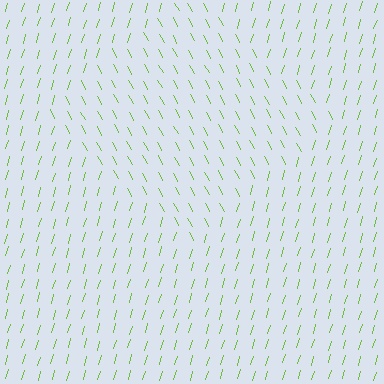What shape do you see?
I see a diamond.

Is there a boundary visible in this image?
Yes, there is a texture boundary formed by a change in line orientation.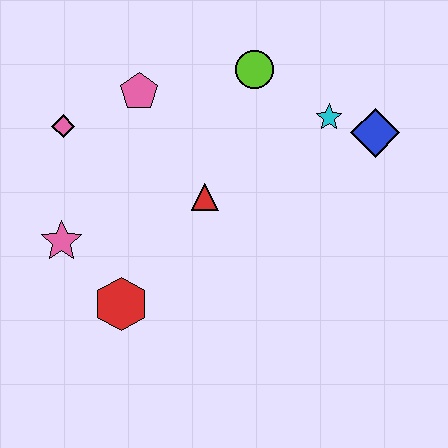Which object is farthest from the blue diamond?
The pink star is farthest from the blue diamond.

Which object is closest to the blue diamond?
The cyan star is closest to the blue diamond.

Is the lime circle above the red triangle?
Yes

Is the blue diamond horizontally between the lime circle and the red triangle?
No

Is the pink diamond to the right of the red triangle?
No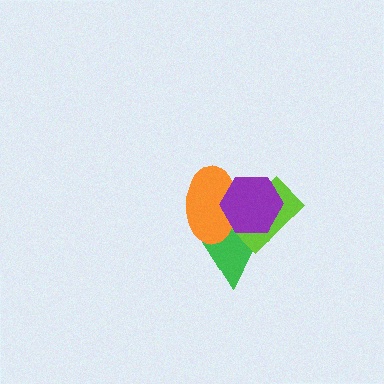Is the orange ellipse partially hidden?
Yes, it is partially covered by another shape.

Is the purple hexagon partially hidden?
No, no other shape covers it.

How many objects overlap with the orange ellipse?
3 objects overlap with the orange ellipse.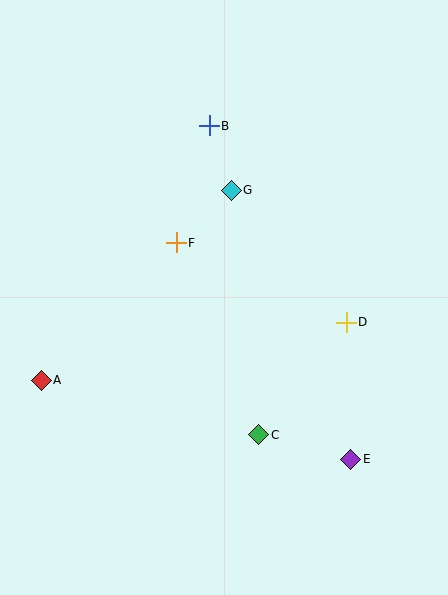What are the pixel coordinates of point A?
Point A is at (41, 380).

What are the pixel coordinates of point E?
Point E is at (351, 459).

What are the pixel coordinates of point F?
Point F is at (176, 243).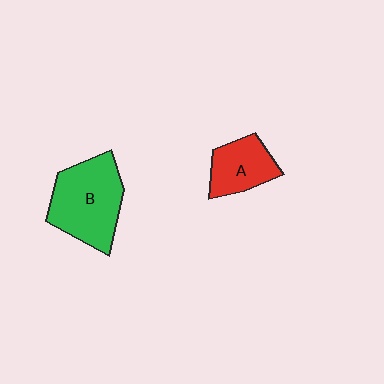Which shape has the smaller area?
Shape A (red).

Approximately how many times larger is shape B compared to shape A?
Approximately 1.7 times.